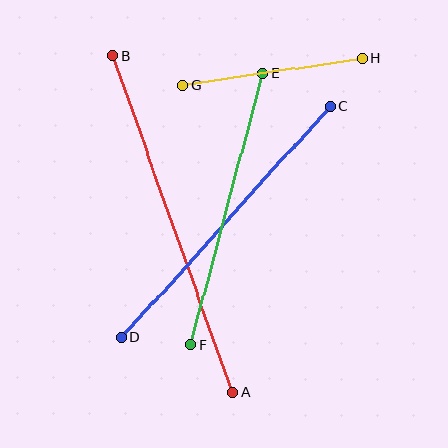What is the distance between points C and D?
The distance is approximately 312 pixels.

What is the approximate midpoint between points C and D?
The midpoint is at approximately (226, 222) pixels.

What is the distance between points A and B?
The distance is approximately 357 pixels.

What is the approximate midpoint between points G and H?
The midpoint is at approximately (273, 72) pixels.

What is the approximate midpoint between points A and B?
The midpoint is at approximately (173, 224) pixels.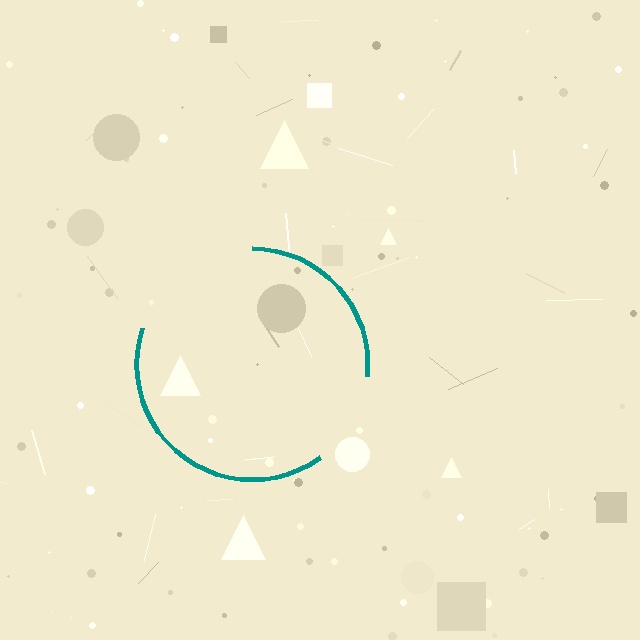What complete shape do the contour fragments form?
The contour fragments form a circle.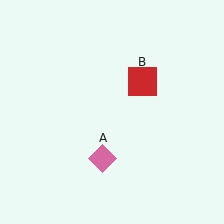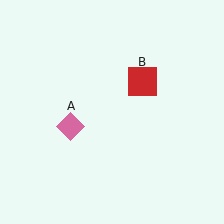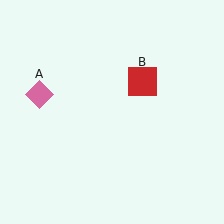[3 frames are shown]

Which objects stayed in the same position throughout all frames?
Red square (object B) remained stationary.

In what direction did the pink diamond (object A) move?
The pink diamond (object A) moved up and to the left.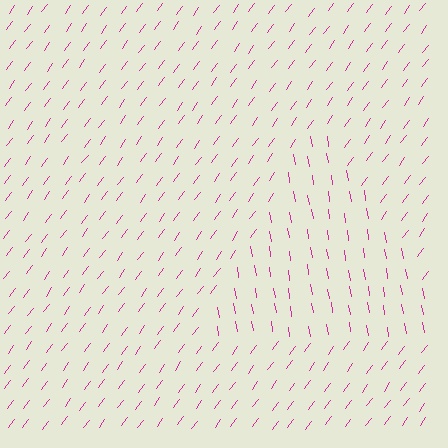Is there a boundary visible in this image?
Yes, there is a texture boundary formed by a change in line orientation.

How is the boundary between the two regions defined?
The boundary is defined purely by a change in line orientation (approximately 45 degrees difference). All lines are the same color and thickness.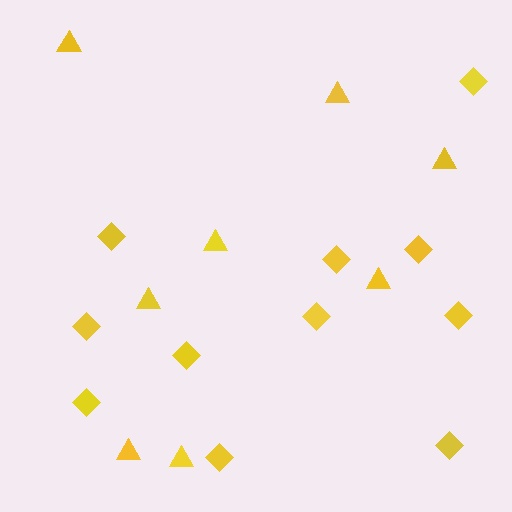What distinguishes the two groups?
There are 2 groups: one group of triangles (8) and one group of diamonds (11).